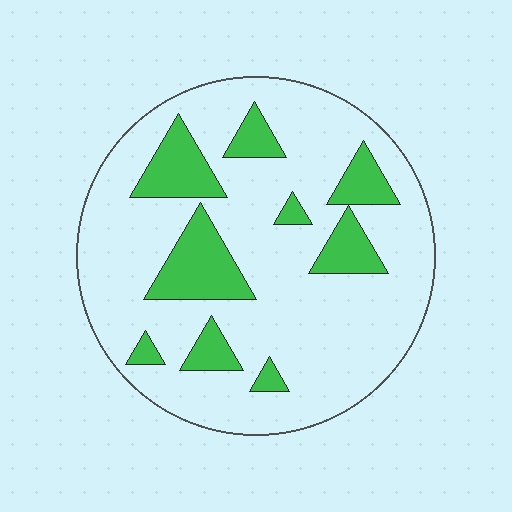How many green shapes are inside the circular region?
9.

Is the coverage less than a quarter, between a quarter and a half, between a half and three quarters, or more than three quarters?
Less than a quarter.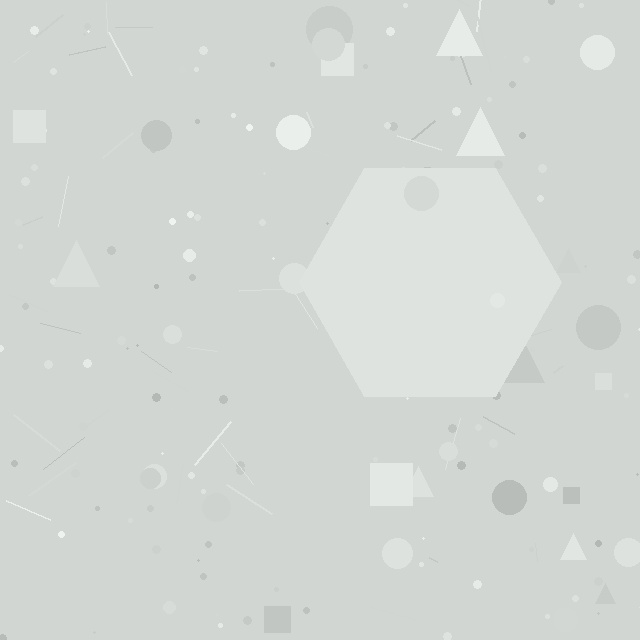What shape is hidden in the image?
A hexagon is hidden in the image.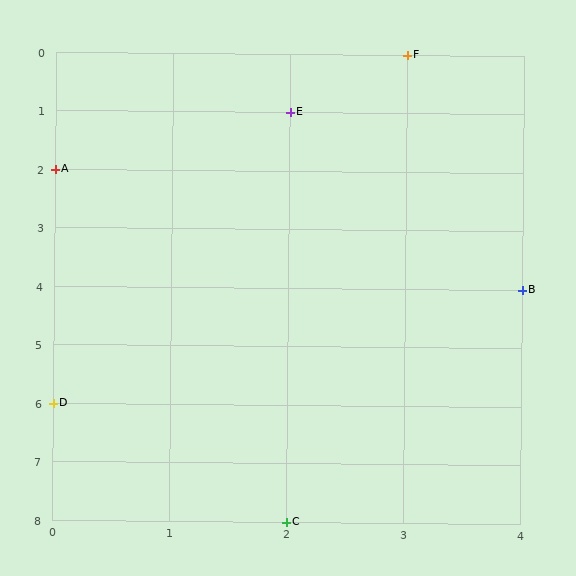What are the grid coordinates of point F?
Point F is at grid coordinates (3, 0).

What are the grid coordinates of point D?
Point D is at grid coordinates (0, 6).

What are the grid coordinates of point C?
Point C is at grid coordinates (2, 8).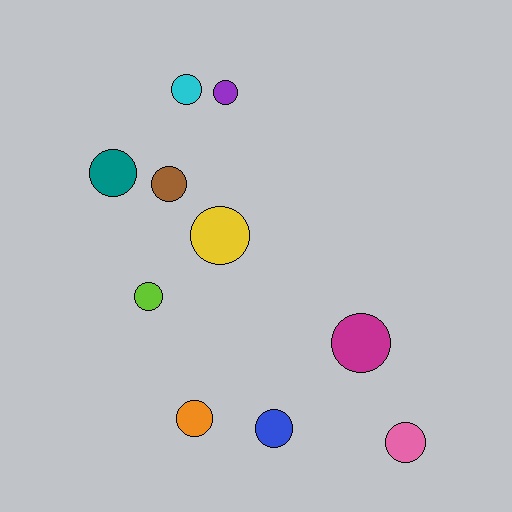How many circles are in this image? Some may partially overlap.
There are 10 circles.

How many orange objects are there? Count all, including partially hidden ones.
There is 1 orange object.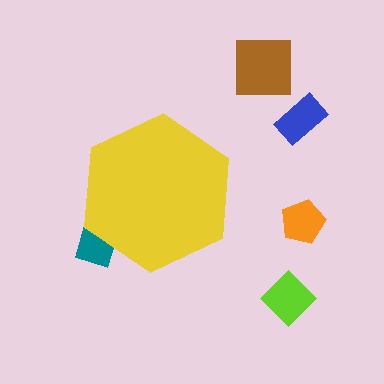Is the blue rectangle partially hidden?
No, the blue rectangle is fully visible.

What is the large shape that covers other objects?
A yellow hexagon.